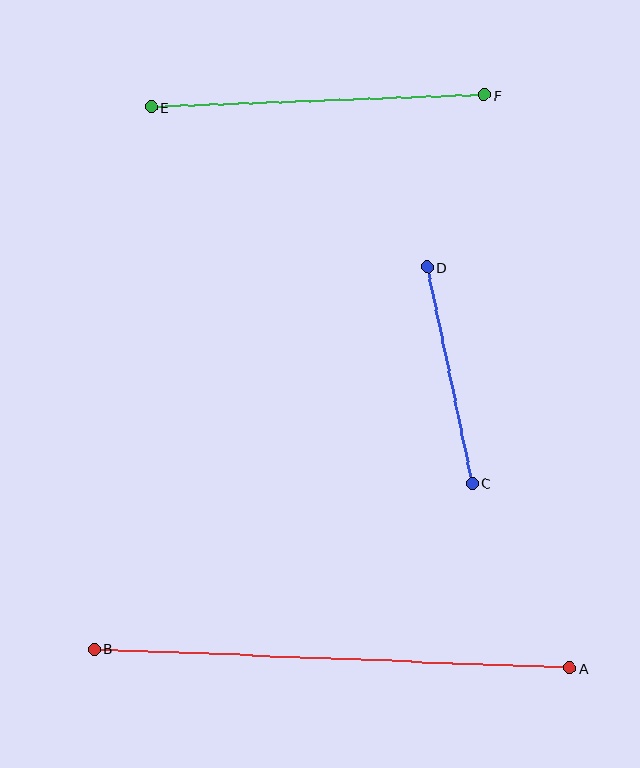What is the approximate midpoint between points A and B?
The midpoint is at approximately (332, 659) pixels.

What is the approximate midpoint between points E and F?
The midpoint is at approximately (318, 101) pixels.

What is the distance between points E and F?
The distance is approximately 333 pixels.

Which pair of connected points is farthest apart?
Points A and B are farthest apart.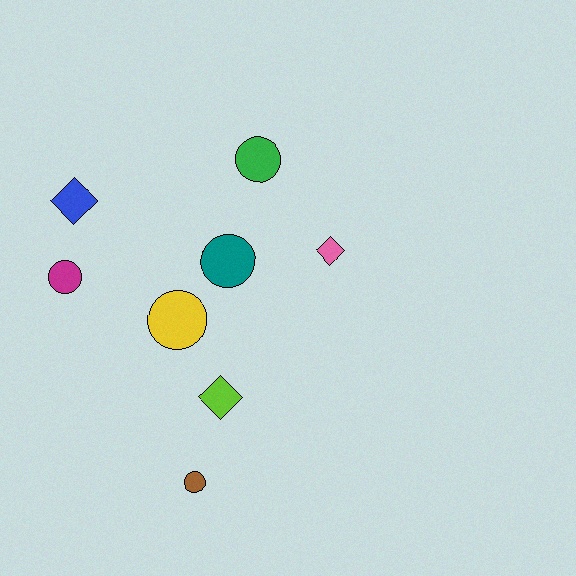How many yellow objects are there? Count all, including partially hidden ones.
There is 1 yellow object.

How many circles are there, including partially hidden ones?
There are 5 circles.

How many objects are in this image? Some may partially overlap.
There are 8 objects.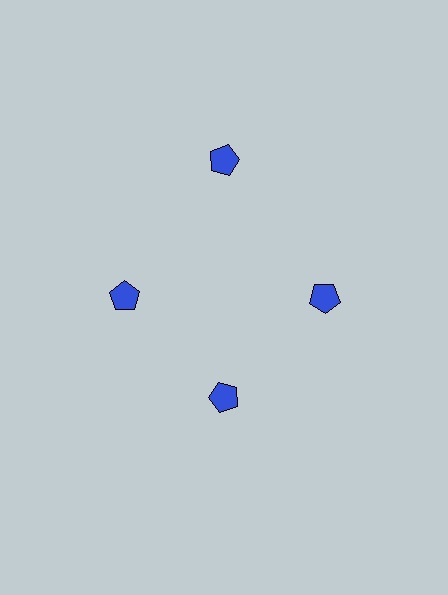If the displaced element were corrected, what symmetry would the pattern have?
It would have 4-fold rotational symmetry — the pattern would map onto itself every 90 degrees.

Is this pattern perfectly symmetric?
No. The 4 blue pentagons are arranged in a ring, but one element near the 12 o'clock position is pushed outward from the center, breaking the 4-fold rotational symmetry.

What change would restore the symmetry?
The symmetry would be restored by moving it inward, back onto the ring so that all 4 pentagons sit at equal angles and equal distance from the center.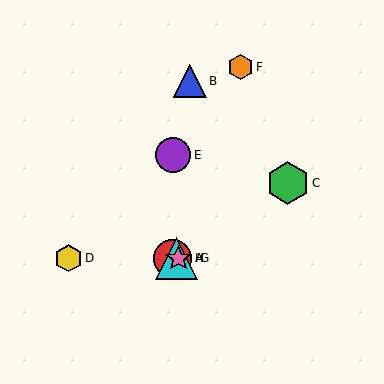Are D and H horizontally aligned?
Yes, both are at y≈258.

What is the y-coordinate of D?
Object D is at y≈258.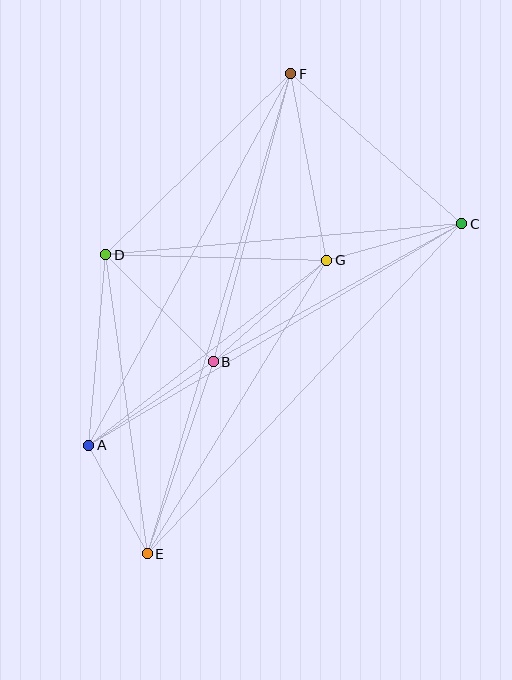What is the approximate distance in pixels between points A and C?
The distance between A and C is approximately 434 pixels.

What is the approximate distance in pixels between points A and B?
The distance between A and B is approximately 150 pixels.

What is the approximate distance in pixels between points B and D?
The distance between B and D is approximately 152 pixels.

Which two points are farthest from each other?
Points E and F are farthest from each other.